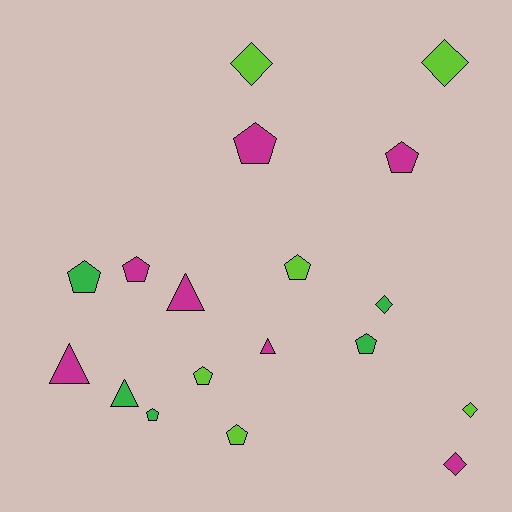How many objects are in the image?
There are 18 objects.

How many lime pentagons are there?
There are 3 lime pentagons.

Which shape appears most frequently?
Pentagon, with 9 objects.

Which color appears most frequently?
Magenta, with 7 objects.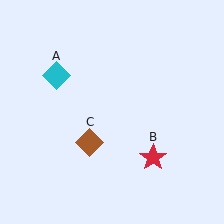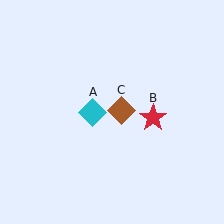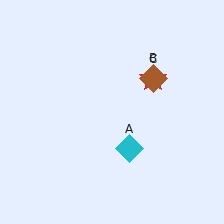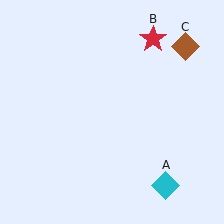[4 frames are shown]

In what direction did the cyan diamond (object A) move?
The cyan diamond (object A) moved down and to the right.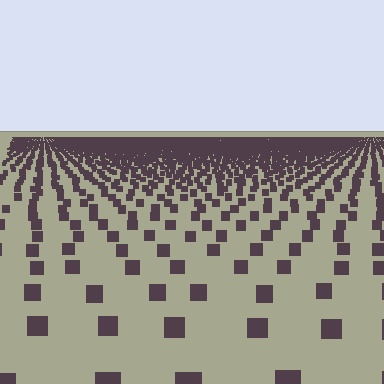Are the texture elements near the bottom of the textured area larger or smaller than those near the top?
Larger. Near the bottom, elements are closer to the viewer and appear at a bigger on-screen size.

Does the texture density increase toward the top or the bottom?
Density increases toward the top.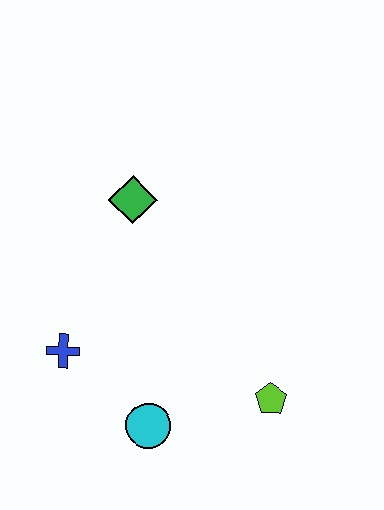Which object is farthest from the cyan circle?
The green diamond is farthest from the cyan circle.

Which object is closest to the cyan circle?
The blue cross is closest to the cyan circle.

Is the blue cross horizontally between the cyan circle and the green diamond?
No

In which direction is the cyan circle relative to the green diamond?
The cyan circle is below the green diamond.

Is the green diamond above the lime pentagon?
Yes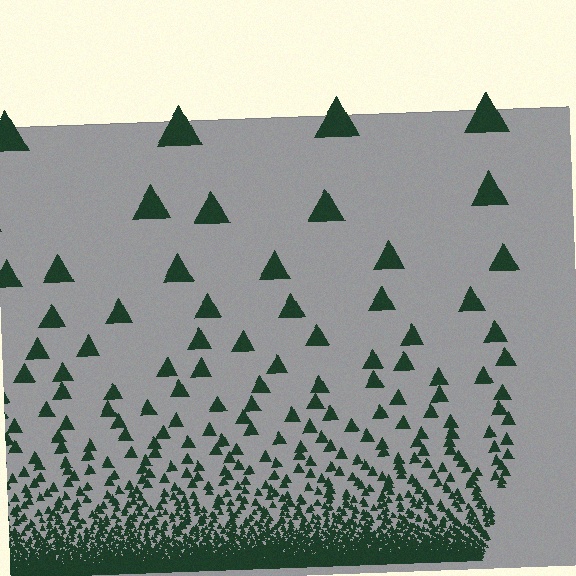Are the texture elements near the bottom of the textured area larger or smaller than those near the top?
Smaller. The gradient is inverted — elements near the bottom are smaller and denser.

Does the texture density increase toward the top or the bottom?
Density increases toward the bottom.